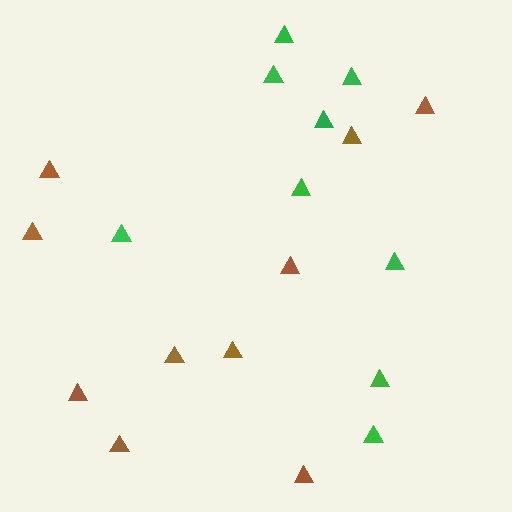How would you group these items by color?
There are 2 groups: one group of green triangles (9) and one group of brown triangles (10).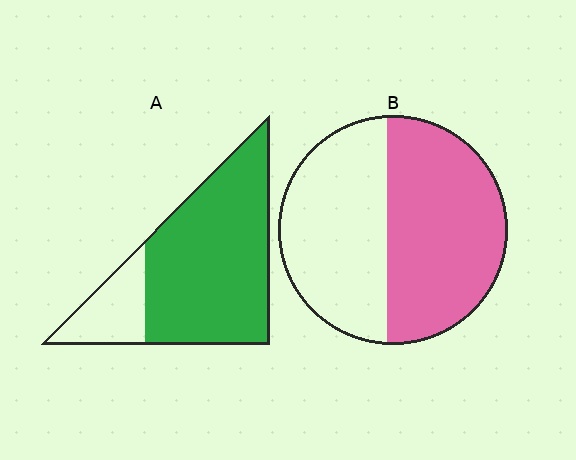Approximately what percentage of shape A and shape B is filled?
A is approximately 80% and B is approximately 55%.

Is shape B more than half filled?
Roughly half.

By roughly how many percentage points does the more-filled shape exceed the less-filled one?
By roughly 25 percentage points (A over B).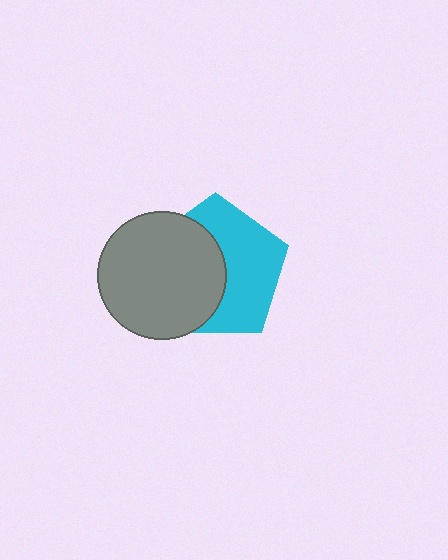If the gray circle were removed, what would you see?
You would see the complete cyan pentagon.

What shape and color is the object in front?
The object in front is a gray circle.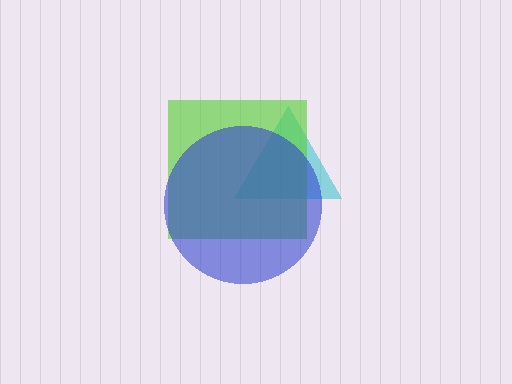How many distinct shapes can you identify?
There are 3 distinct shapes: a cyan triangle, a lime square, a blue circle.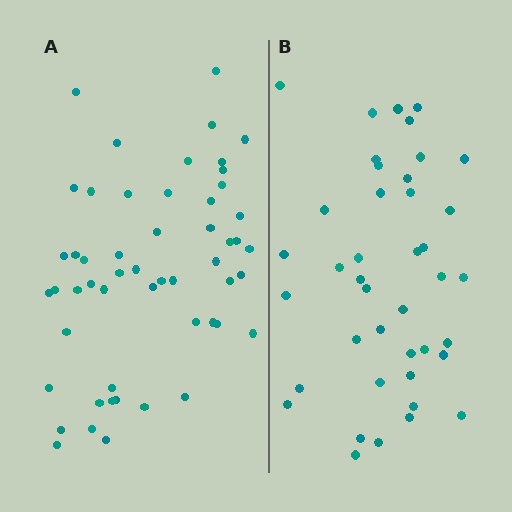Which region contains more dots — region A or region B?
Region A (the left region) has more dots.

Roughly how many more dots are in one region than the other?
Region A has roughly 12 or so more dots than region B.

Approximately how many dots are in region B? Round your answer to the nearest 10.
About 40 dots. (The exact count is 41, which rounds to 40.)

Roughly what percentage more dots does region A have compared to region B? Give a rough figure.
About 30% more.